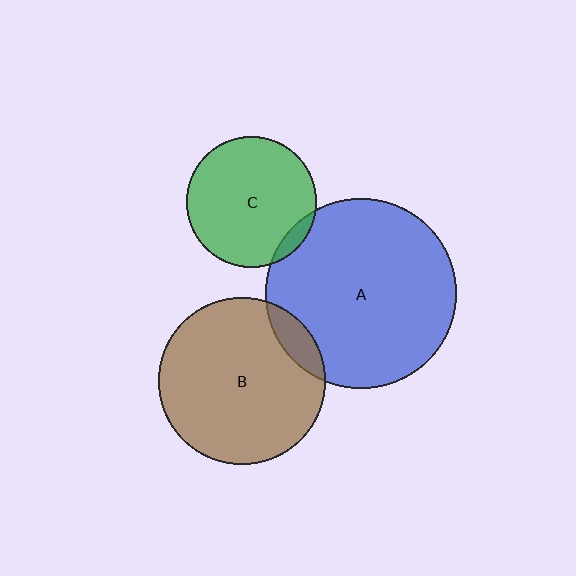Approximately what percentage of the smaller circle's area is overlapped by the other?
Approximately 5%.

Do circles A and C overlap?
Yes.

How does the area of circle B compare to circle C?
Approximately 1.6 times.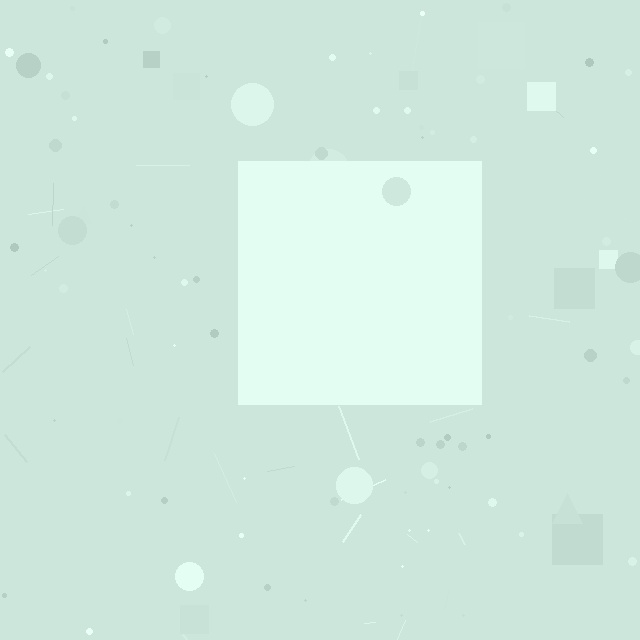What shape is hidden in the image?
A square is hidden in the image.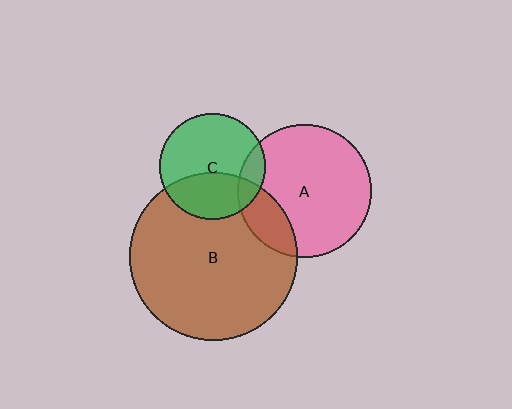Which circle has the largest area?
Circle B (brown).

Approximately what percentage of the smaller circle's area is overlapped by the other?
Approximately 15%.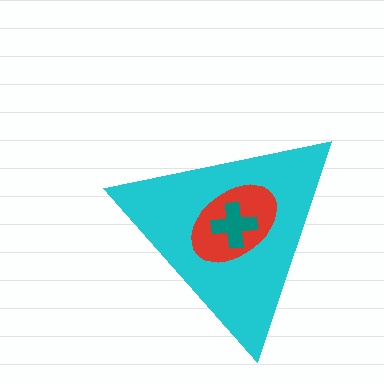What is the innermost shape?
The teal cross.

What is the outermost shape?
The cyan triangle.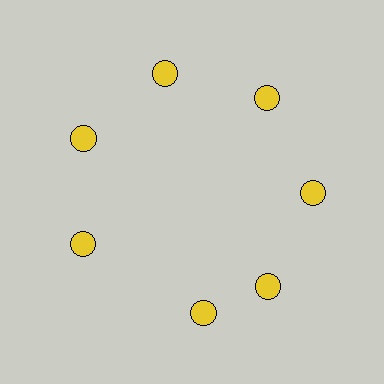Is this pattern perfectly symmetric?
No. The 7 yellow circles are arranged in a ring, but one element near the 6 o'clock position is rotated out of alignment along the ring, breaking the 7-fold rotational symmetry.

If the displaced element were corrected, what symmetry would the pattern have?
It would have 7-fold rotational symmetry — the pattern would map onto itself every 51 degrees.